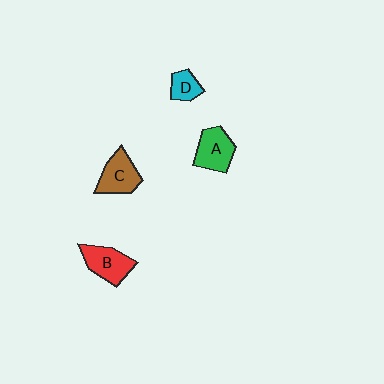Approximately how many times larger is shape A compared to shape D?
Approximately 1.8 times.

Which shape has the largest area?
Shape B (red).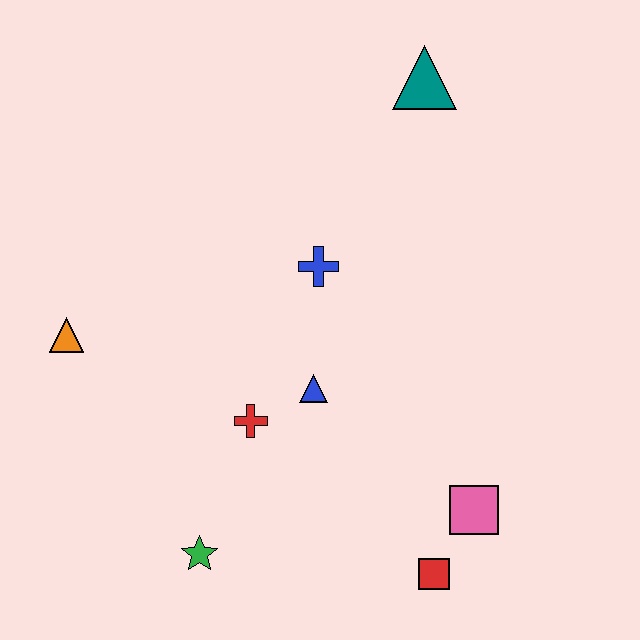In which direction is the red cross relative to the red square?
The red cross is to the left of the red square.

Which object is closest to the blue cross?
The blue triangle is closest to the blue cross.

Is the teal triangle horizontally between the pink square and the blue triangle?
Yes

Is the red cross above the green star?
Yes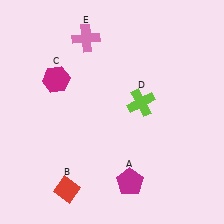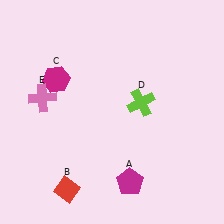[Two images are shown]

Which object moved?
The pink cross (E) moved down.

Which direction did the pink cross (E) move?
The pink cross (E) moved down.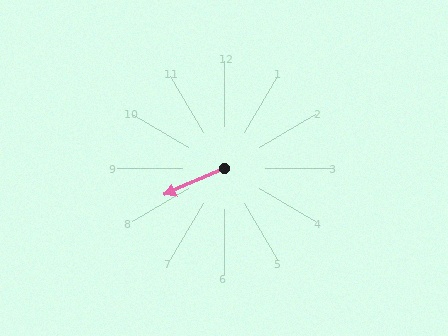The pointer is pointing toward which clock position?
Roughly 8 o'clock.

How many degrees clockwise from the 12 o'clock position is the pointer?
Approximately 246 degrees.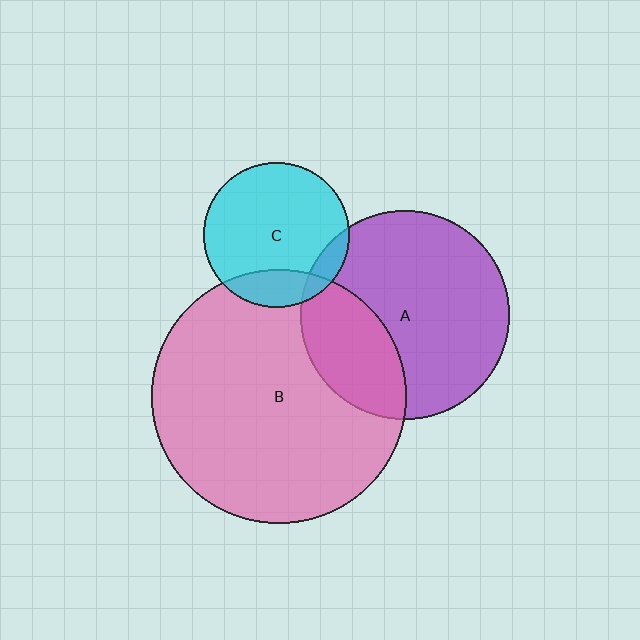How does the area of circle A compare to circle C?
Approximately 2.1 times.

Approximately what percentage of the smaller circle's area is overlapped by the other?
Approximately 20%.